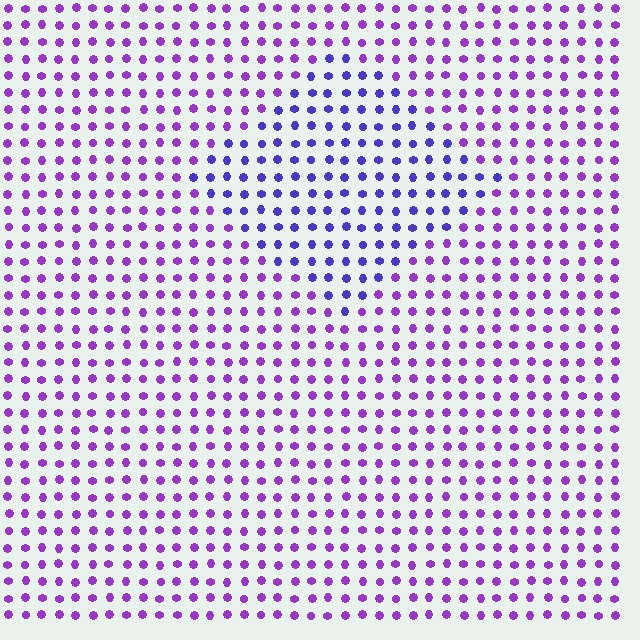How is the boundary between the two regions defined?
The boundary is defined purely by a slight shift in hue (about 33 degrees). Spacing, size, and orientation are identical on both sides.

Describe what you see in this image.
The image is filled with small purple elements in a uniform arrangement. A diamond-shaped region is visible where the elements are tinted to a slightly different hue, forming a subtle color boundary.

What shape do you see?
I see a diamond.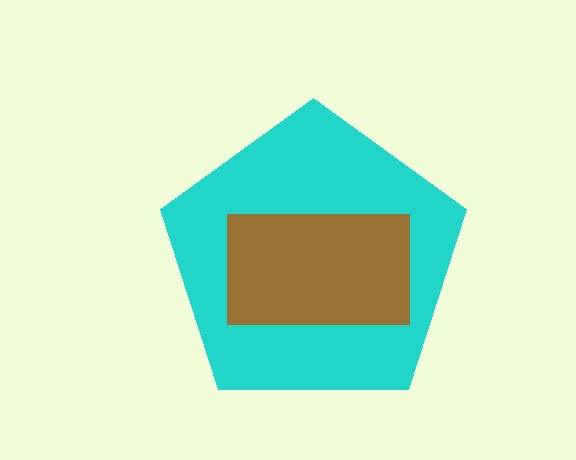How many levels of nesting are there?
2.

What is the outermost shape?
The cyan pentagon.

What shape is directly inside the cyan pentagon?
The brown rectangle.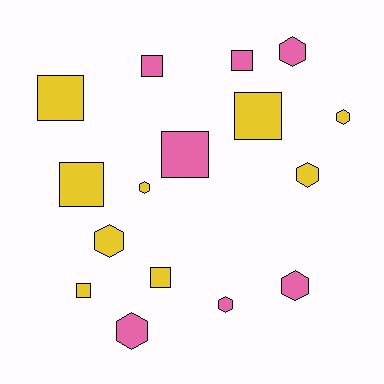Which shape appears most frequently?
Square, with 8 objects.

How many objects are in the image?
There are 16 objects.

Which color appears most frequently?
Yellow, with 9 objects.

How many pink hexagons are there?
There are 4 pink hexagons.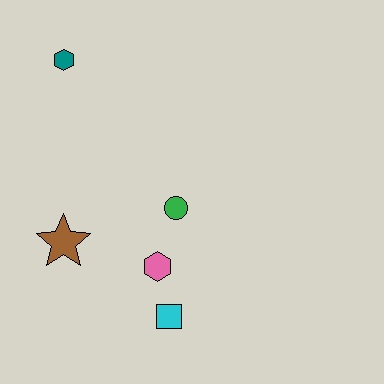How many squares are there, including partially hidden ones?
There is 1 square.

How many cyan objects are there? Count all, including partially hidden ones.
There is 1 cyan object.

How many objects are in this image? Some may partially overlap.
There are 5 objects.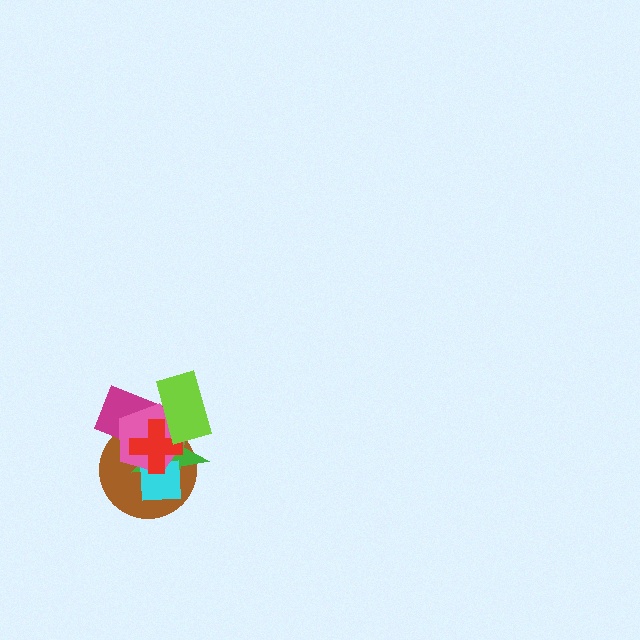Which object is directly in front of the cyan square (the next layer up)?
The pink pentagon is directly in front of the cyan square.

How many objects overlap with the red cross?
6 objects overlap with the red cross.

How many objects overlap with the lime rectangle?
5 objects overlap with the lime rectangle.